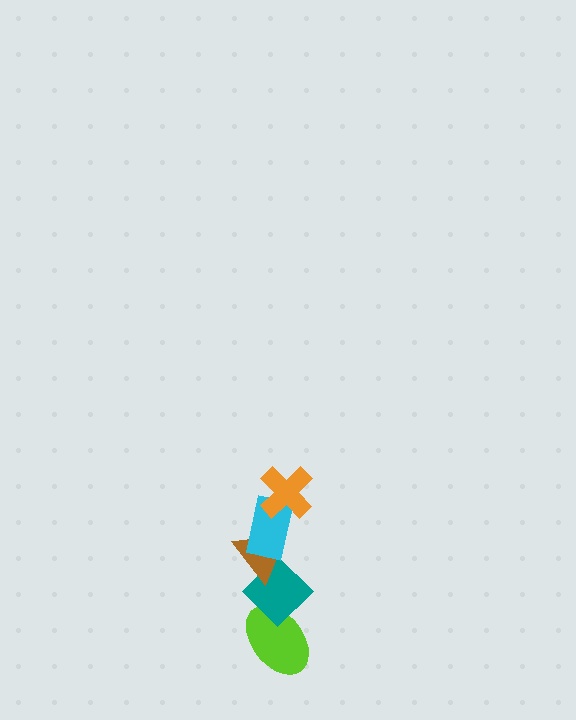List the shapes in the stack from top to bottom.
From top to bottom: the orange cross, the cyan rectangle, the brown triangle, the teal diamond, the lime ellipse.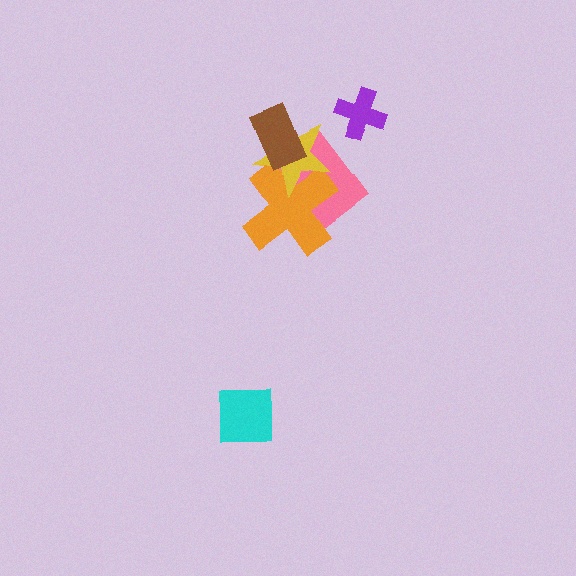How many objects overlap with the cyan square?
0 objects overlap with the cyan square.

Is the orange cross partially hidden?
Yes, it is partially covered by another shape.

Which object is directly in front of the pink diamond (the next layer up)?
The orange cross is directly in front of the pink diamond.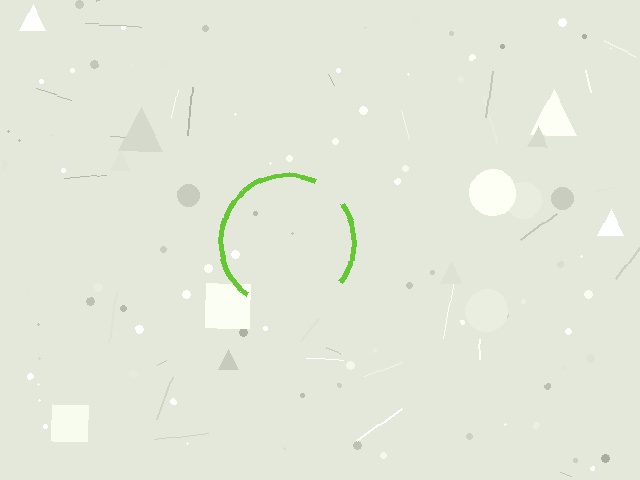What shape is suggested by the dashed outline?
The dashed outline suggests a circle.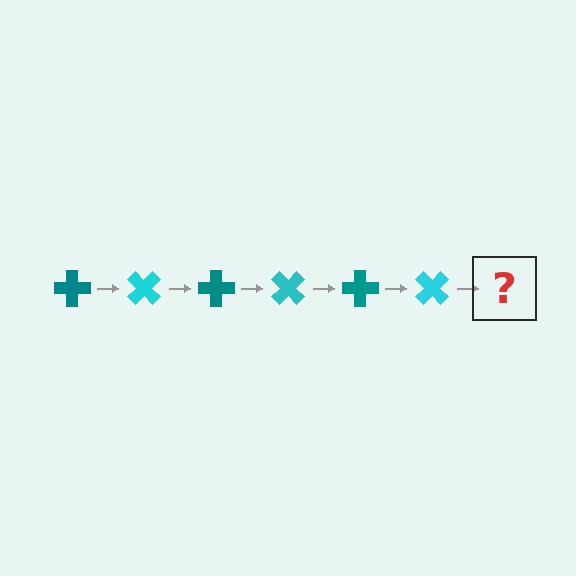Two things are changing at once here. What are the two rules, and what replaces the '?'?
The two rules are that it rotates 45 degrees each step and the color cycles through teal and cyan. The '?' should be a teal cross, rotated 270 degrees from the start.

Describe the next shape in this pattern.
It should be a teal cross, rotated 270 degrees from the start.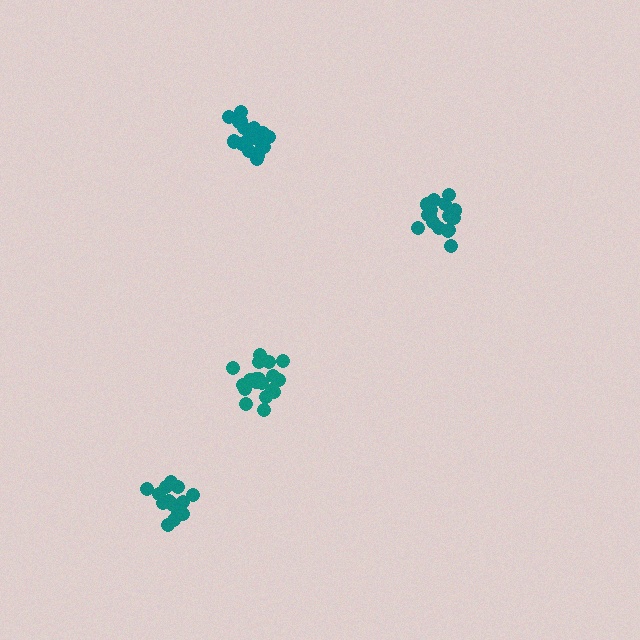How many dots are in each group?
Group 1: 19 dots, Group 2: 15 dots, Group 3: 16 dots, Group 4: 20 dots (70 total).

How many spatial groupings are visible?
There are 4 spatial groupings.